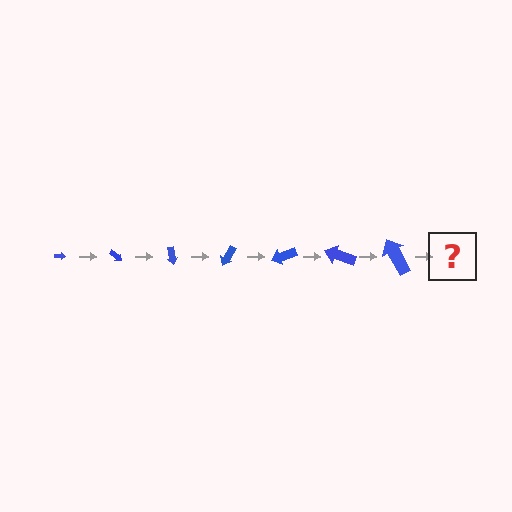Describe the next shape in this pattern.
It should be an arrow, larger than the previous one and rotated 280 degrees from the start.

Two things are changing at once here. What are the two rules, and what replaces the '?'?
The two rules are that the arrow grows larger each step and it rotates 40 degrees each step. The '?' should be an arrow, larger than the previous one and rotated 280 degrees from the start.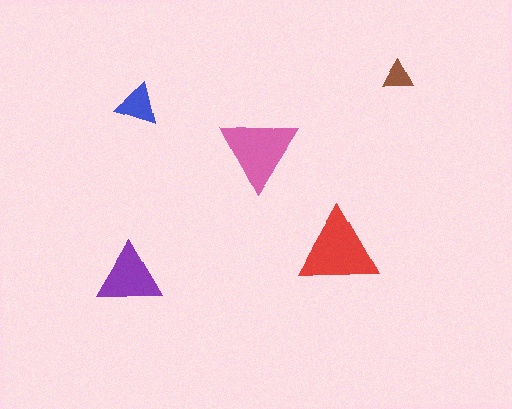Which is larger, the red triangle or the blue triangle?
The red one.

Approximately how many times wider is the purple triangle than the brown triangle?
About 2 times wider.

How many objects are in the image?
There are 5 objects in the image.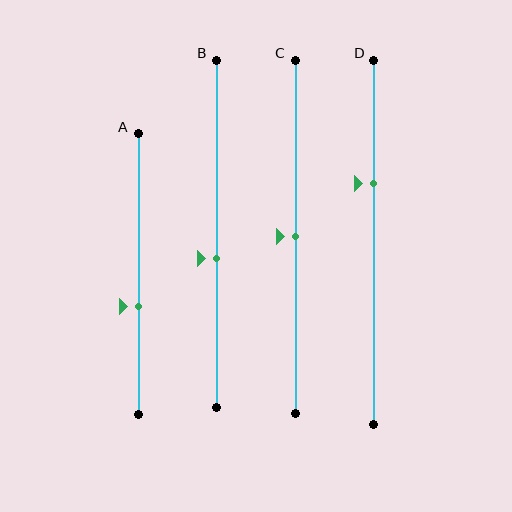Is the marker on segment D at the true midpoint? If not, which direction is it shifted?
No, the marker on segment D is shifted upward by about 16% of the segment length.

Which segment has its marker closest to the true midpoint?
Segment C has its marker closest to the true midpoint.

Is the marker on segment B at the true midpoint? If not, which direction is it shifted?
No, the marker on segment B is shifted downward by about 7% of the segment length.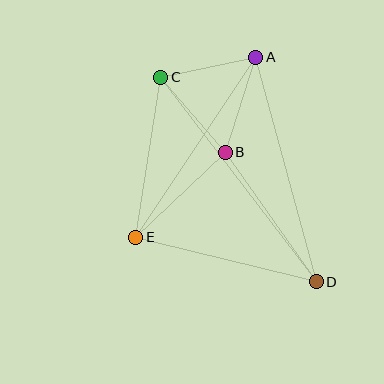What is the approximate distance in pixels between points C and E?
The distance between C and E is approximately 162 pixels.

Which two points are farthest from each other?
Points C and D are farthest from each other.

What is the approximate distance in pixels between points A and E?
The distance between A and E is approximately 216 pixels.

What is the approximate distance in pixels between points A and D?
The distance between A and D is approximately 232 pixels.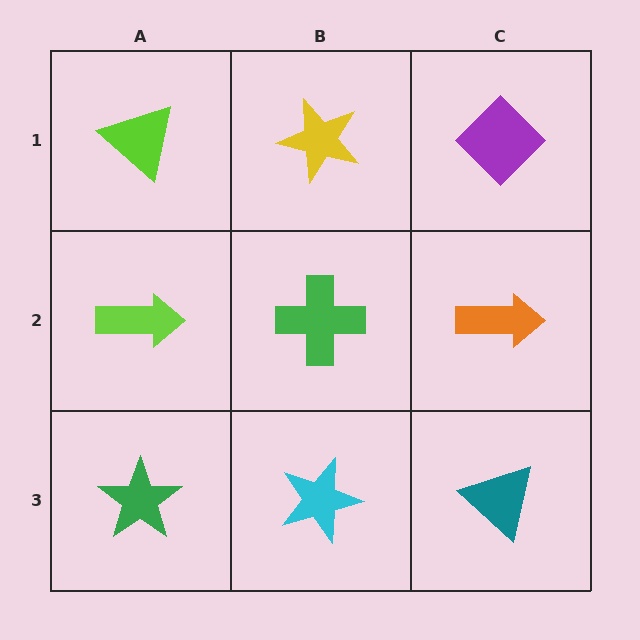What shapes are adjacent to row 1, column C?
An orange arrow (row 2, column C), a yellow star (row 1, column B).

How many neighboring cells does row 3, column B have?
3.